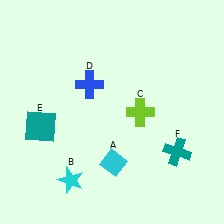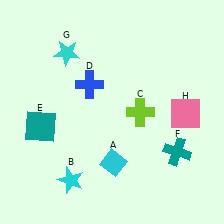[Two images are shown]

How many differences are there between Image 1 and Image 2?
There are 2 differences between the two images.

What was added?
A cyan star (G), a pink square (H) were added in Image 2.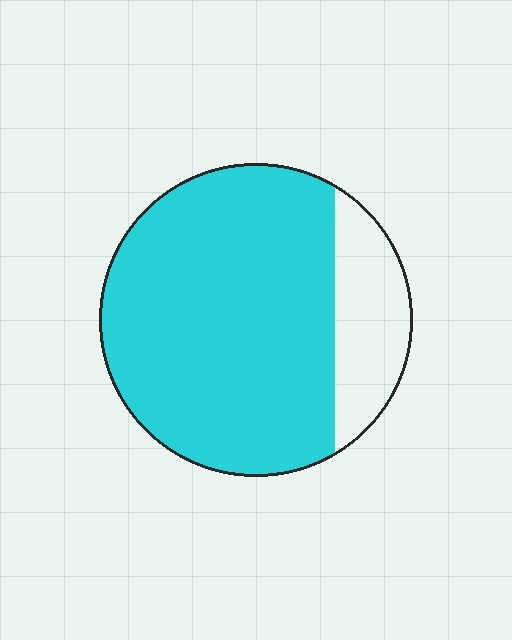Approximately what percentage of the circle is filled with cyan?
Approximately 80%.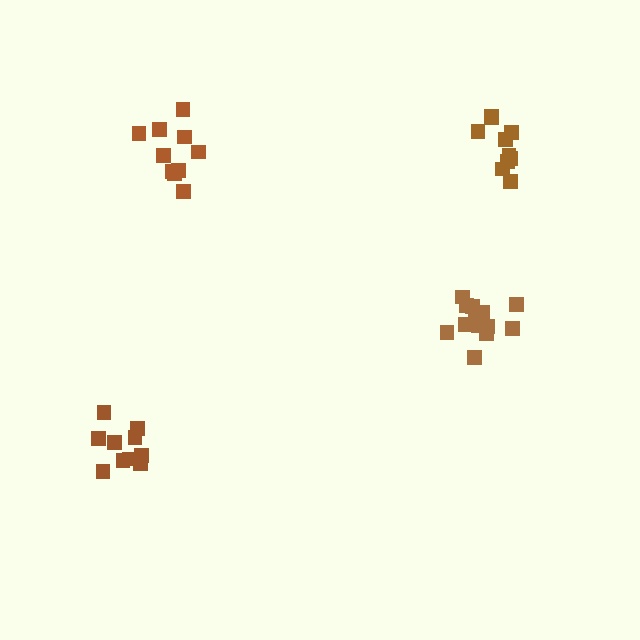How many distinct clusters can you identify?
There are 4 distinct clusters.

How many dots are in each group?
Group 1: 13 dots, Group 2: 10 dots, Group 3: 10 dots, Group 4: 10 dots (43 total).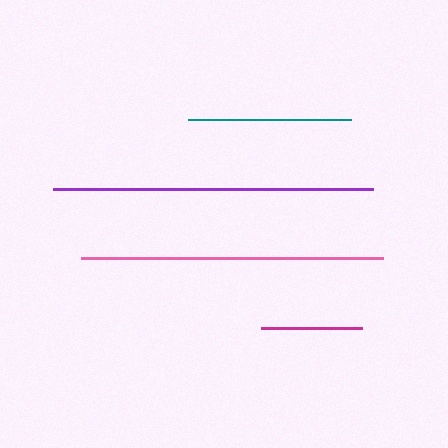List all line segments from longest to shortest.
From longest to shortest: purple, pink, teal, magenta.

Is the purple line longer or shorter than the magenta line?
The purple line is longer than the magenta line.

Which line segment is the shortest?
The magenta line is the shortest at approximately 101 pixels.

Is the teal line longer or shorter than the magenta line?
The teal line is longer than the magenta line.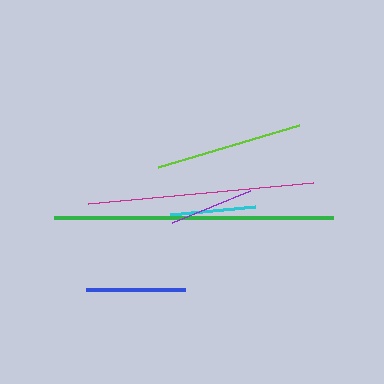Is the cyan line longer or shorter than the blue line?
The blue line is longer than the cyan line.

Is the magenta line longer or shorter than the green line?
The green line is longer than the magenta line.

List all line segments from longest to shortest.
From longest to shortest: green, magenta, lime, blue, cyan, purple.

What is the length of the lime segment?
The lime segment is approximately 147 pixels long.